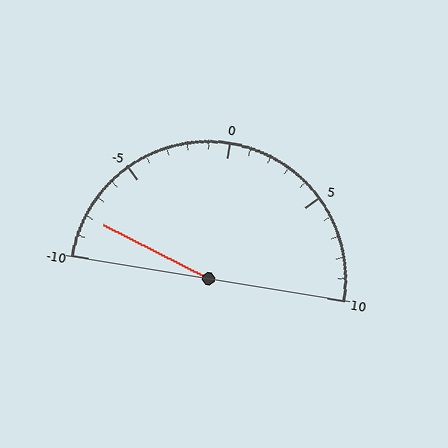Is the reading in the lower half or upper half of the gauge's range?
The reading is in the lower half of the range (-10 to 10).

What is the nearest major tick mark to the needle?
The nearest major tick mark is -10.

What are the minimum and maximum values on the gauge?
The gauge ranges from -10 to 10.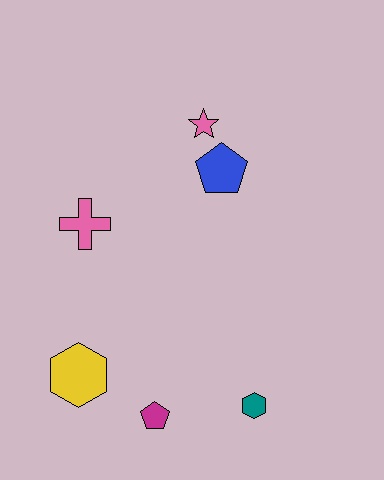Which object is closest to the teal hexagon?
The magenta pentagon is closest to the teal hexagon.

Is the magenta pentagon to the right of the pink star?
No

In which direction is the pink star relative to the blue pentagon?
The pink star is above the blue pentagon.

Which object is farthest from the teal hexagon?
The pink star is farthest from the teal hexagon.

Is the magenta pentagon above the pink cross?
No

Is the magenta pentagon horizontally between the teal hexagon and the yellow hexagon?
Yes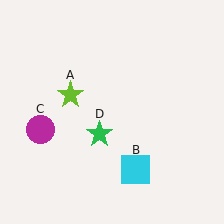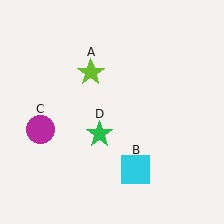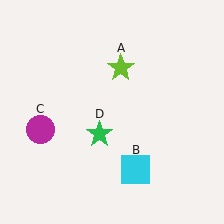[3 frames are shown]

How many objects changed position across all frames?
1 object changed position: lime star (object A).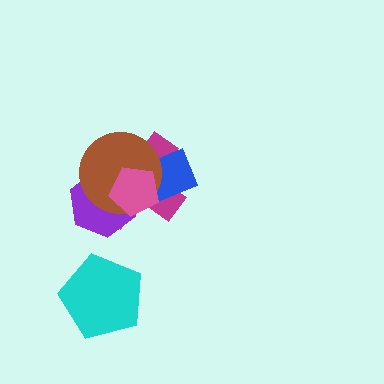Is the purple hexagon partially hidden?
Yes, it is partially covered by another shape.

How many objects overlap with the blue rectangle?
4 objects overlap with the blue rectangle.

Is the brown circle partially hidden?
Yes, it is partially covered by another shape.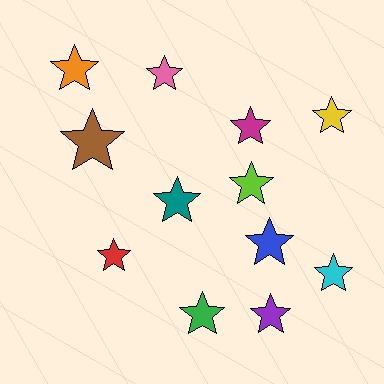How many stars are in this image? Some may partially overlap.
There are 12 stars.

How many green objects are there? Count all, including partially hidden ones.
There is 1 green object.